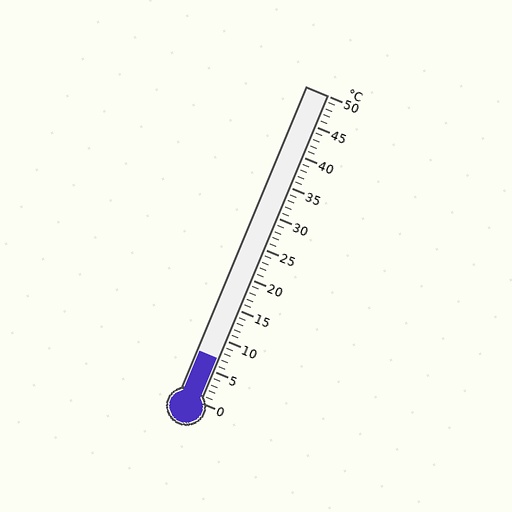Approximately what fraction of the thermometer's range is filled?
The thermometer is filled to approximately 15% of its range.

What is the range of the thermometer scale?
The thermometer scale ranges from 0°C to 50°C.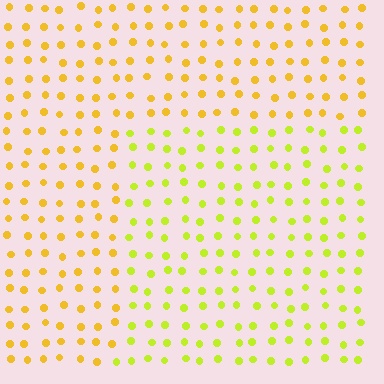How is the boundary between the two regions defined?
The boundary is defined purely by a slight shift in hue (about 31 degrees). Spacing, size, and orientation are identical on both sides.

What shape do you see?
I see a rectangle.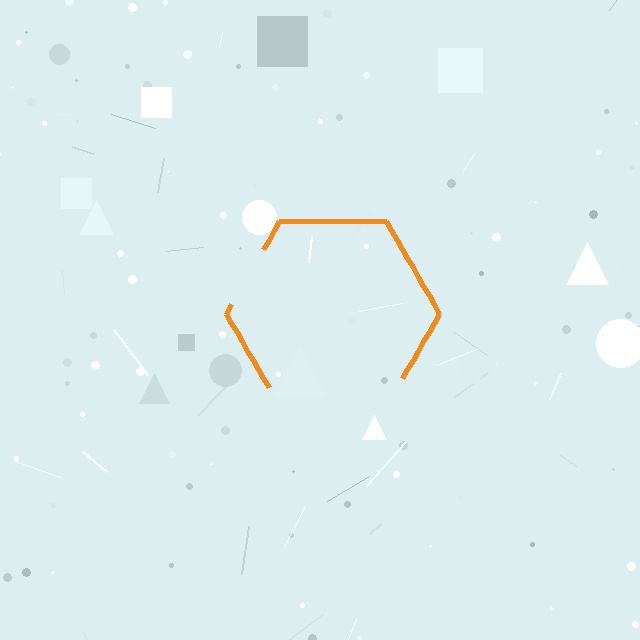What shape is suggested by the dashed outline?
The dashed outline suggests a hexagon.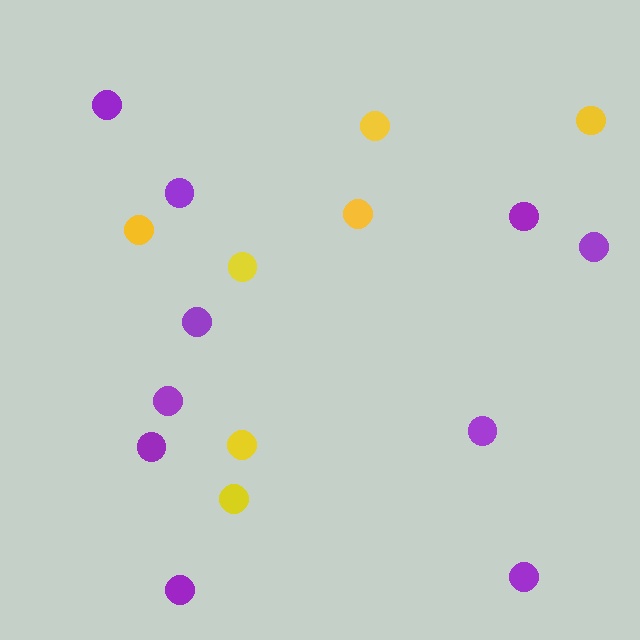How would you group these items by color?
There are 2 groups: one group of yellow circles (7) and one group of purple circles (10).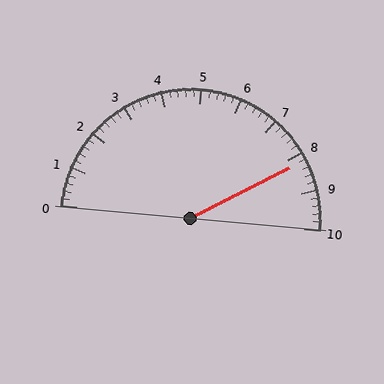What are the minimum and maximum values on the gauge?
The gauge ranges from 0 to 10.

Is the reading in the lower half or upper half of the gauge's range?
The reading is in the upper half of the range (0 to 10).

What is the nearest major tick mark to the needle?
The nearest major tick mark is 8.